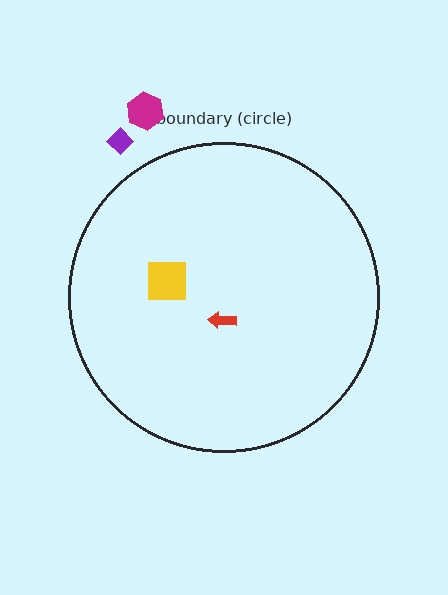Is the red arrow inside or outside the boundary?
Inside.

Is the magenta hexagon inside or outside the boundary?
Outside.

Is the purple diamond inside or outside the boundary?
Outside.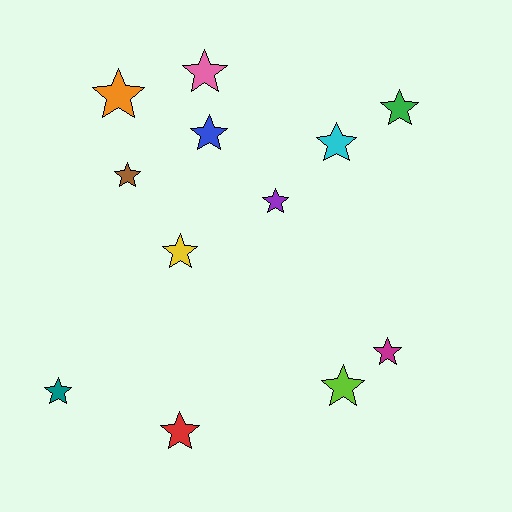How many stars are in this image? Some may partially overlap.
There are 12 stars.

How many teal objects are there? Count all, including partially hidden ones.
There is 1 teal object.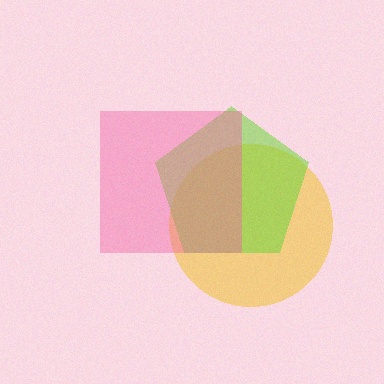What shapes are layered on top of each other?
The layered shapes are: a yellow circle, a lime pentagon, a pink square.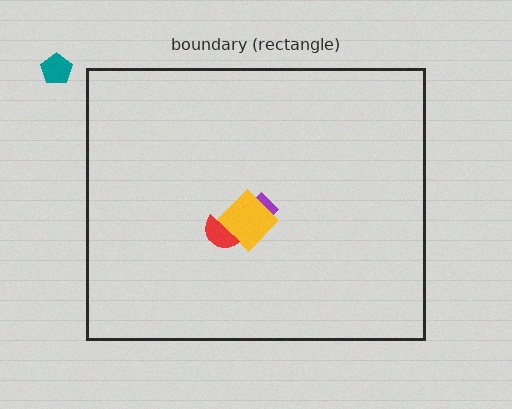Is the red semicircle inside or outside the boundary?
Inside.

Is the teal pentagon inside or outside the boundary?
Outside.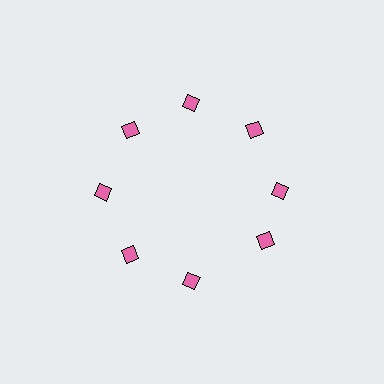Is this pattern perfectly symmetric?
No. The 8 pink diamonds are arranged in a ring, but one element near the 4 o'clock position is rotated out of alignment along the ring, breaking the 8-fold rotational symmetry.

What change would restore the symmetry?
The symmetry would be restored by rotating it back into even spacing with its neighbors so that all 8 diamonds sit at equal angles and equal distance from the center.